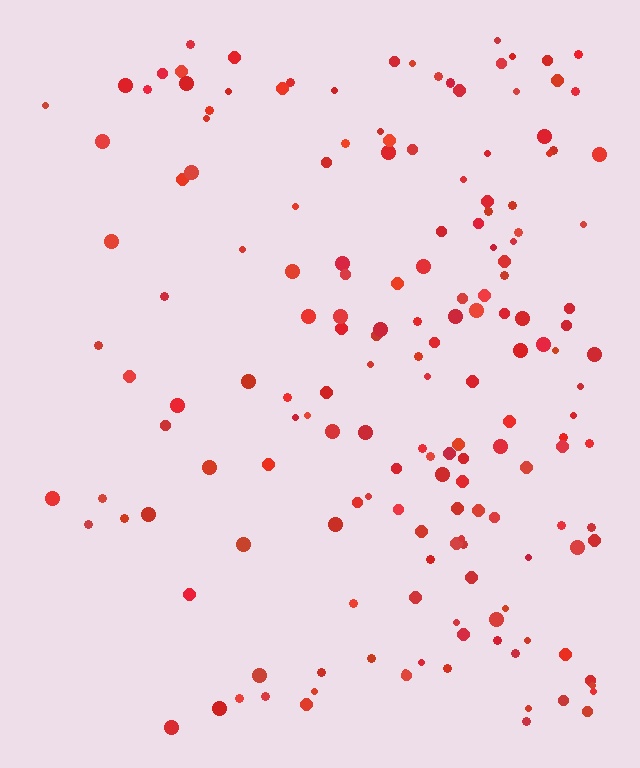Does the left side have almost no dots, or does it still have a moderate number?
Still a moderate number, just noticeably fewer than the right.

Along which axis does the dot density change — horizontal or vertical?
Horizontal.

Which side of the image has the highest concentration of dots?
The right.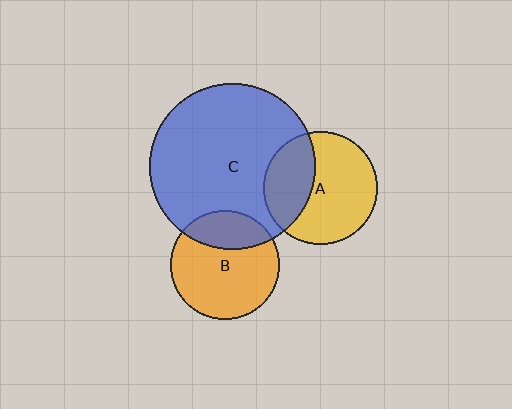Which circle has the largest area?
Circle C (blue).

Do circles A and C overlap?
Yes.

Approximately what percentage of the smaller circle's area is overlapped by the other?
Approximately 35%.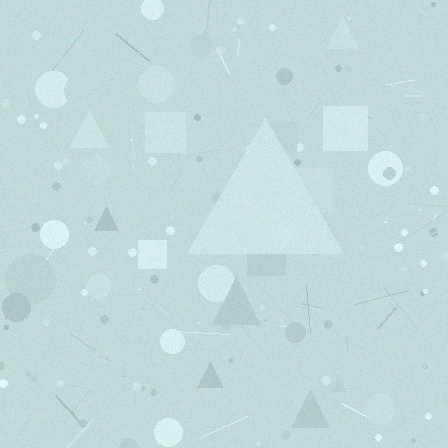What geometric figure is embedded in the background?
A triangle is embedded in the background.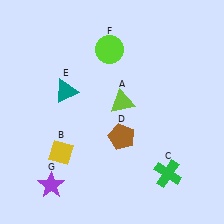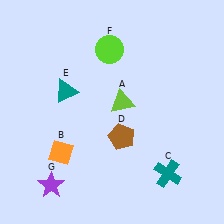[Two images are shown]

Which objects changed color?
B changed from yellow to orange. C changed from green to teal.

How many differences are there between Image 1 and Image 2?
There are 2 differences between the two images.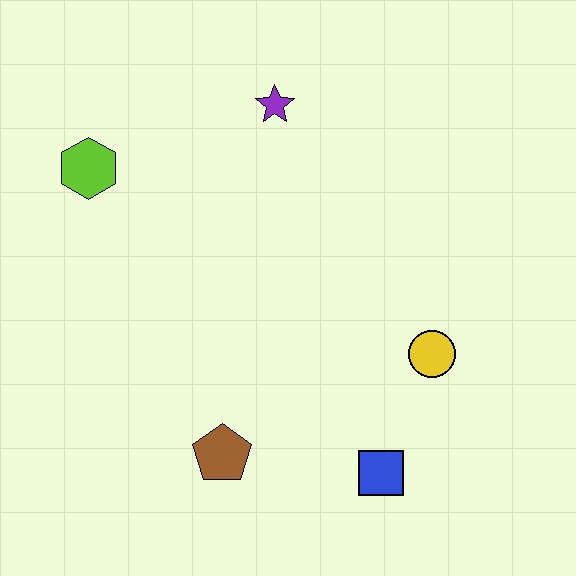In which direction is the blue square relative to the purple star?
The blue square is below the purple star.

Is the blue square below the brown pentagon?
Yes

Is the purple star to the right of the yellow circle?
No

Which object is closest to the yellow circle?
The blue square is closest to the yellow circle.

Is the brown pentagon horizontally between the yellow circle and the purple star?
No